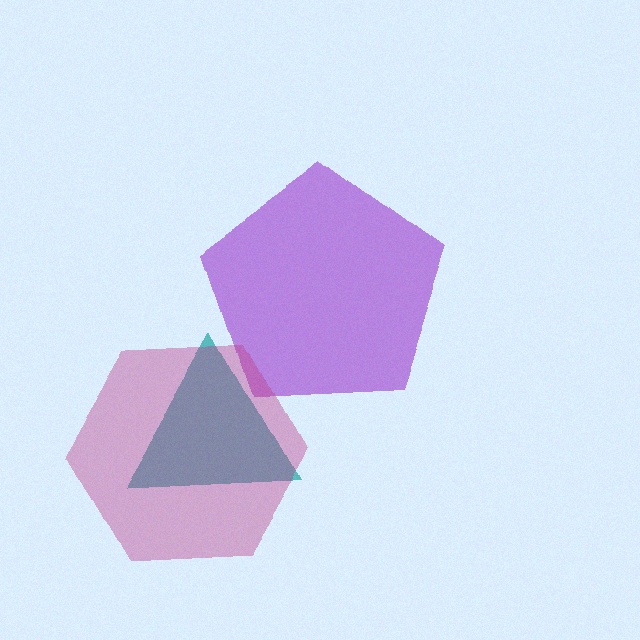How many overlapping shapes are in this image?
There are 3 overlapping shapes in the image.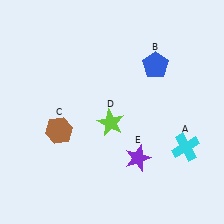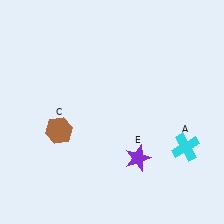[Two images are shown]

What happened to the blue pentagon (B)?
The blue pentagon (B) was removed in Image 2. It was in the top-right area of Image 1.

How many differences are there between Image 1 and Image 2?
There are 2 differences between the two images.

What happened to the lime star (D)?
The lime star (D) was removed in Image 2. It was in the bottom-left area of Image 1.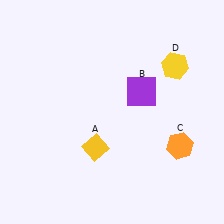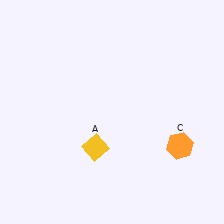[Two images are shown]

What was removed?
The yellow hexagon (D), the purple square (B) were removed in Image 2.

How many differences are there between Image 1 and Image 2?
There are 2 differences between the two images.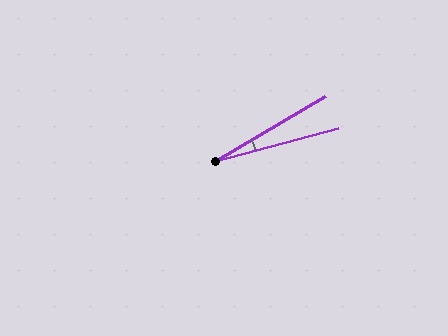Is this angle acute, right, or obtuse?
It is acute.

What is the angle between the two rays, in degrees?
Approximately 15 degrees.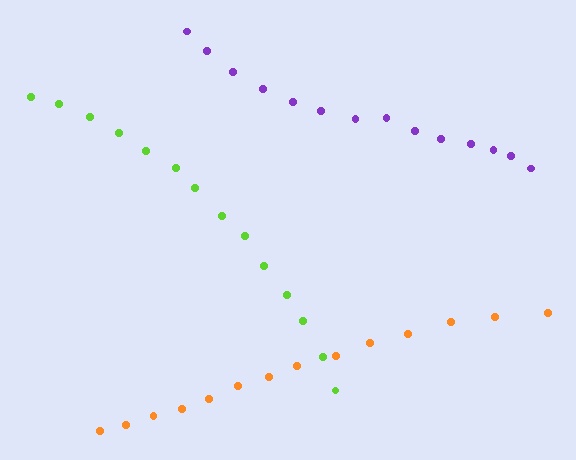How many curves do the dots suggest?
There are 3 distinct paths.